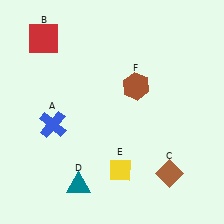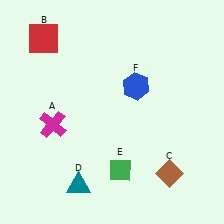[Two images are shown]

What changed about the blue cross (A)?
In Image 1, A is blue. In Image 2, it changed to magenta.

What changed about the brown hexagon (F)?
In Image 1, F is brown. In Image 2, it changed to blue.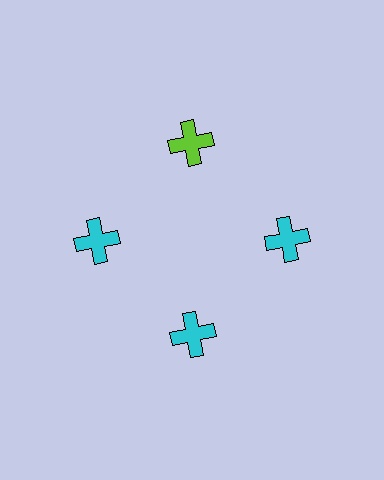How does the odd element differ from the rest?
It has a different color: lime instead of cyan.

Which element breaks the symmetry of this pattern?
The lime cross at roughly the 12 o'clock position breaks the symmetry. All other shapes are cyan crosses.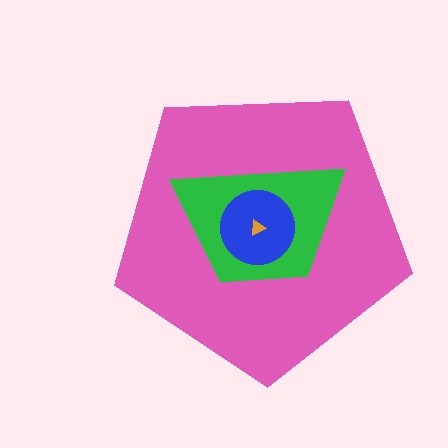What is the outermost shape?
The pink pentagon.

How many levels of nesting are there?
4.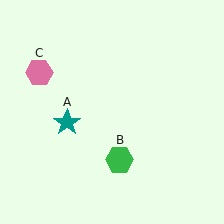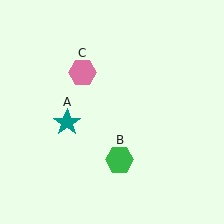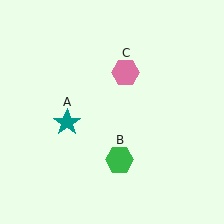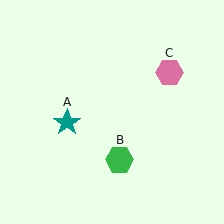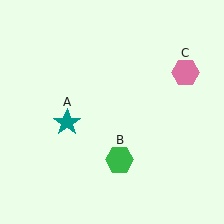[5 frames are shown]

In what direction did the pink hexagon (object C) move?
The pink hexagon (object C) moved right.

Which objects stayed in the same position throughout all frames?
Teal star (object A) and green hexagon (object B) remained stationary.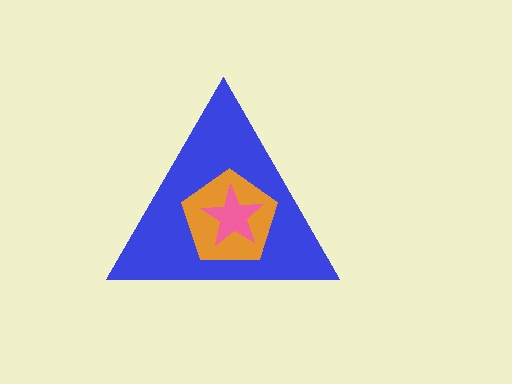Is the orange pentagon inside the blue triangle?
Yes.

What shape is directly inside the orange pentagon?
The pink star.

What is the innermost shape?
The pink star.